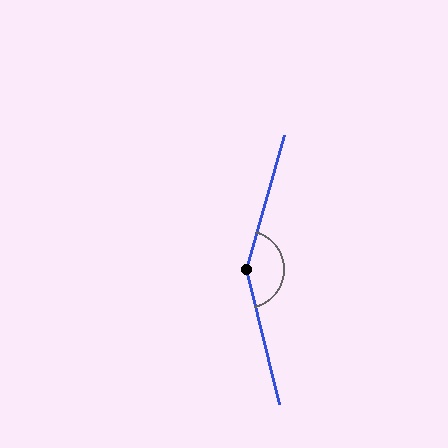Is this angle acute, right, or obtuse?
It is obtuse.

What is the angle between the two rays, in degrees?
Approximately 150 degrees.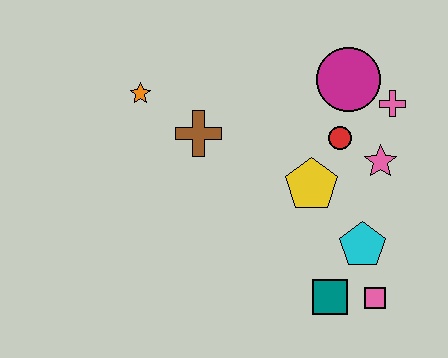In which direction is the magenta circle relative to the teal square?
The magenta circle is above the teal square.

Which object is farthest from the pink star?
The orange star is farthest from the pink star.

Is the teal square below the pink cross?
Yes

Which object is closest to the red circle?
The pink star is closest to the red circle.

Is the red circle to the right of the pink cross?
No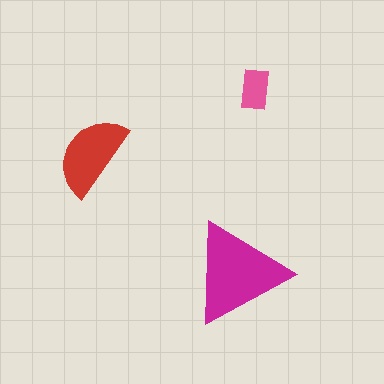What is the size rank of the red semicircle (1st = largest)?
2nd.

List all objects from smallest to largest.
The pink rectangle, the red semicircle, the magenta triangle.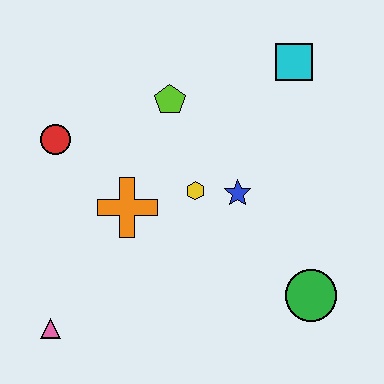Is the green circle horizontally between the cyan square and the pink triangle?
No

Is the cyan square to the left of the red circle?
No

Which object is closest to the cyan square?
The lime pentagon is closest to the cyan square.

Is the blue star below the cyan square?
Yes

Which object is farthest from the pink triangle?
The cyan square is farthest from the pink triangle.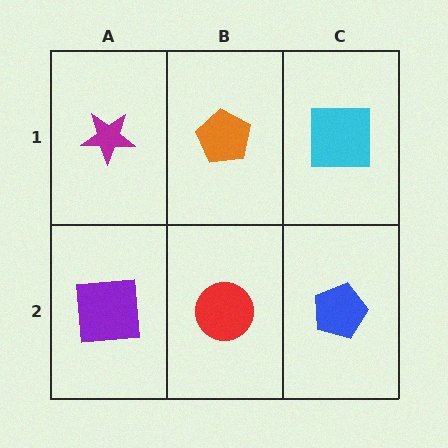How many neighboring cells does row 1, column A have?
2.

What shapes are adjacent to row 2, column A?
A magenta star (row 1, column A), a red circle (row 2, column B).